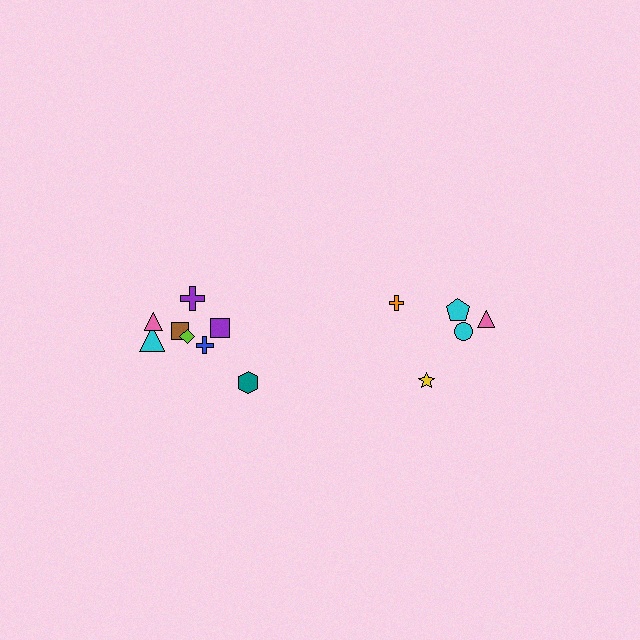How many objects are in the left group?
There are 8 objects.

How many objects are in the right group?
There are 5 objects.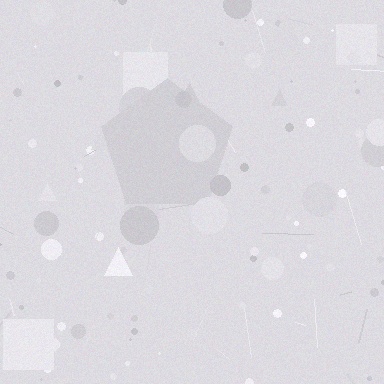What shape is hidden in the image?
A pentagon is hidden in the image.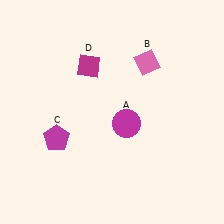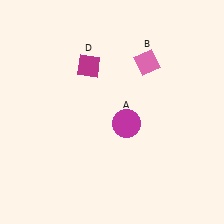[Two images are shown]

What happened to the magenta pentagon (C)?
The magenta pentagon (C) was removed in Image 2. It was in the bottom-left area of Image 1.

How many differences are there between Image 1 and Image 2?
There is 1 difference between the two images.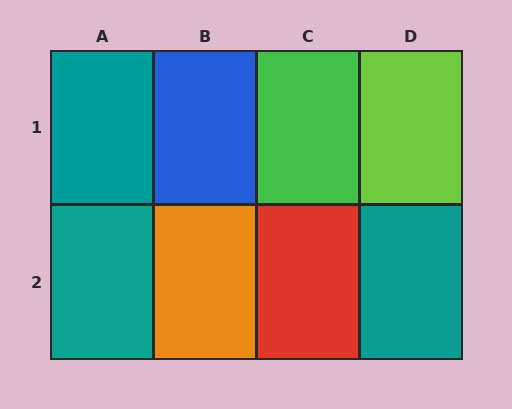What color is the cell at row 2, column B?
Orange.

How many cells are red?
1 cell is red.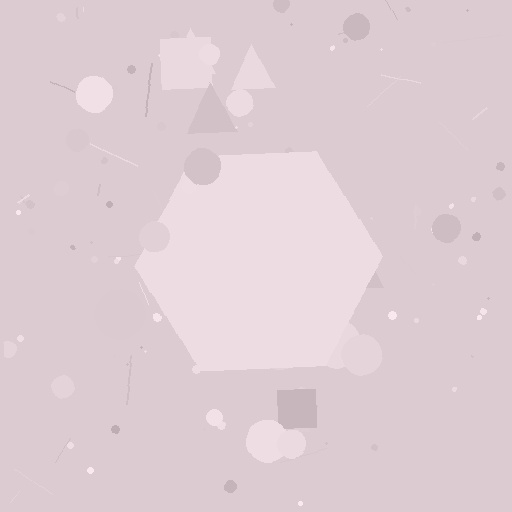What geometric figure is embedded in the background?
A hexagon is embedded in the background.